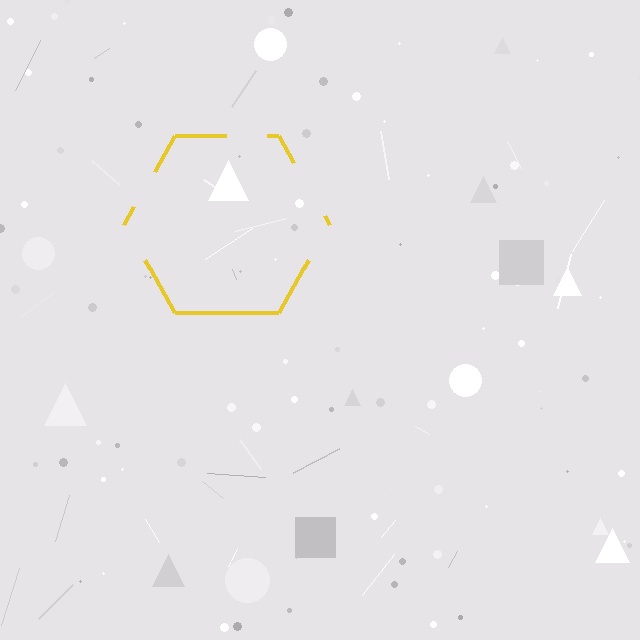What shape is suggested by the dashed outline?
The dashed outline suggests a hexagon.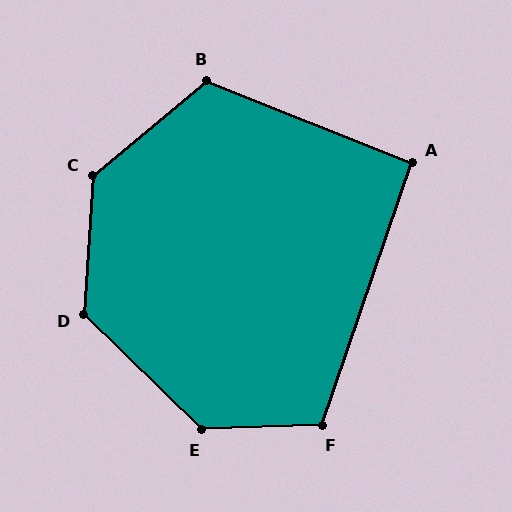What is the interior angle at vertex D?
Approximately 130 degrees (obtuse).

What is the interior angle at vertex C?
Approximately 133 degrees (obtuse).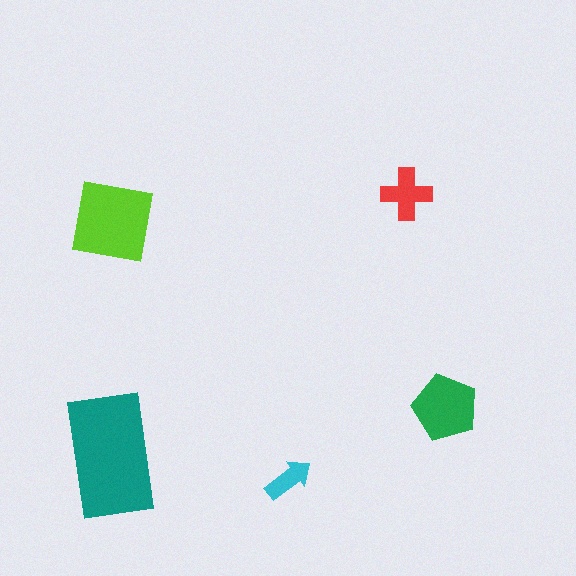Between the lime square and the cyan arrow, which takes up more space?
The lime square.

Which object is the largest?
The teal rectangle.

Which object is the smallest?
The cyan arrow.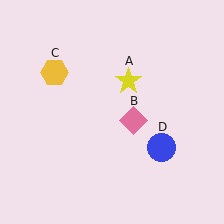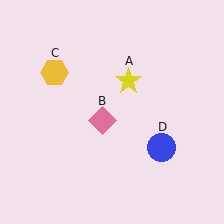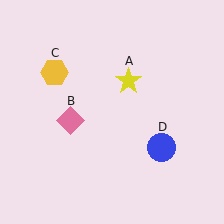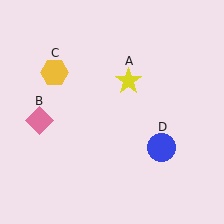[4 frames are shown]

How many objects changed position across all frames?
1 object changed position: pink diamond (object B).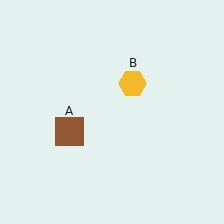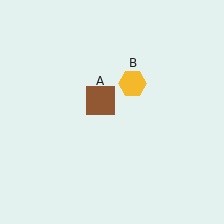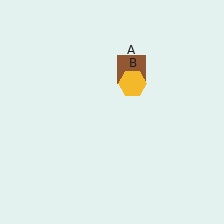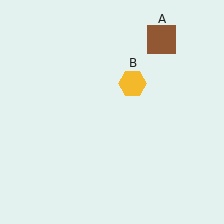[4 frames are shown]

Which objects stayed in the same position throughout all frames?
Yellow hexagon (object B) remained stationary.